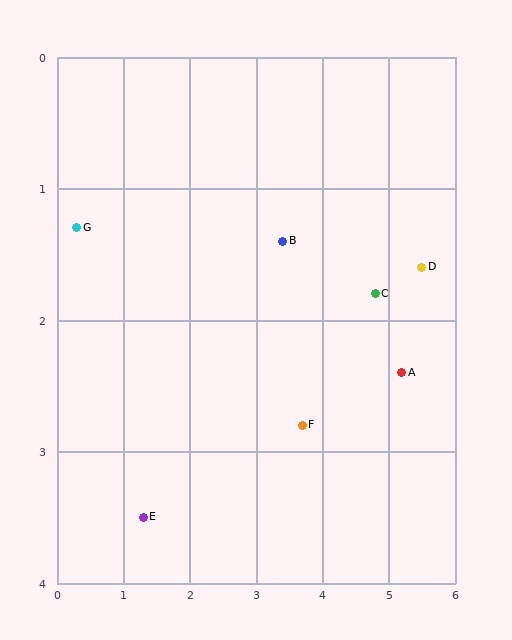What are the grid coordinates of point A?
Point A is at approximately (5.2, 2.4).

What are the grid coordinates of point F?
Point F is at approximately (3.7, 2.8).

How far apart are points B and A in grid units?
Points B and A are about 2.1 grid units apart.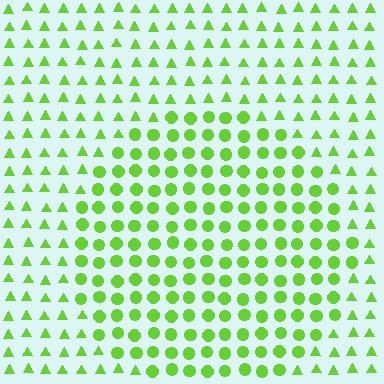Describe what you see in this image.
The image is filled with small lime elements arranged in a uniform grid. A circle-shaped region contains circles, while the surrounding area contains triangles. The boundary is defined purely by the change in element shape.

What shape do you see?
I see a circle.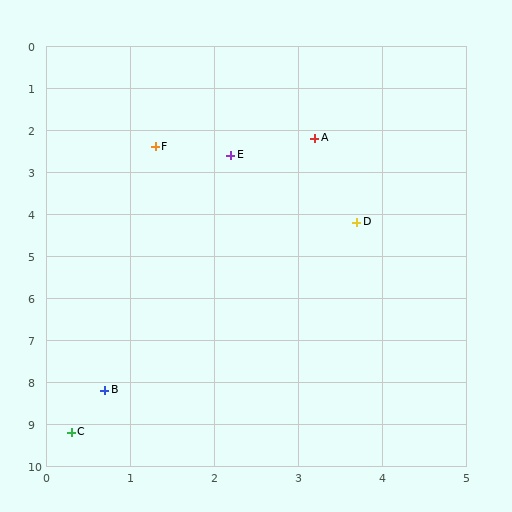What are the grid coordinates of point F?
Point F is at approximately (1.3, 2.4).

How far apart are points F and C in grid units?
Points F and C are about 6.9 grid units apart.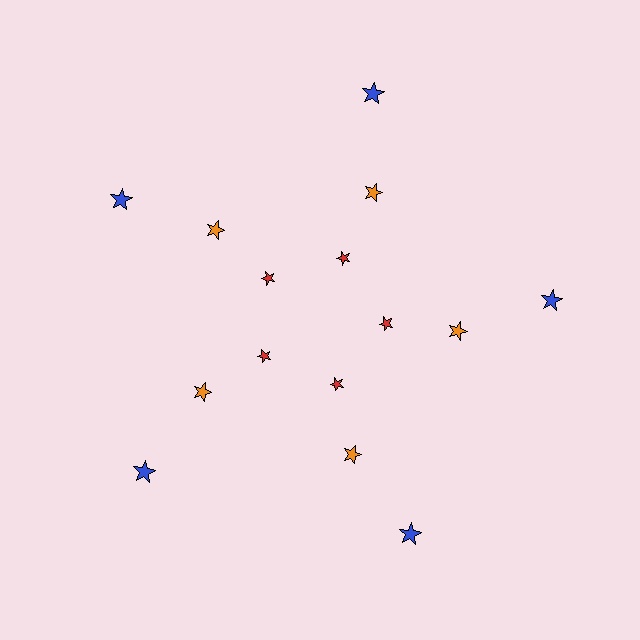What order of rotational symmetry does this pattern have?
This pattern has 5-fold rotational symmetry.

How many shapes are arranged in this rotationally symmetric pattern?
There are 15 shapes, arranged in 5 groups of 3.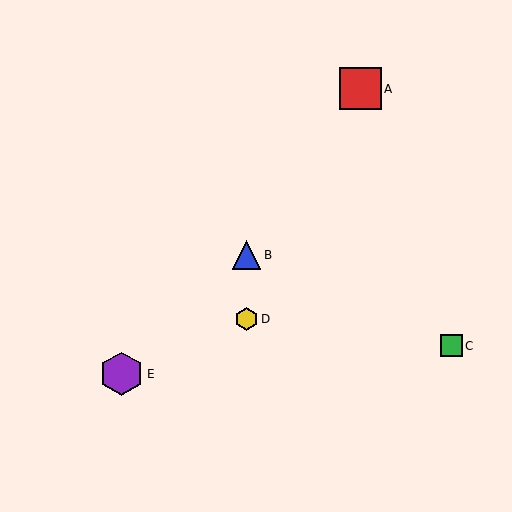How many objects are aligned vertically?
2 objects (B, D) are aligned vertically.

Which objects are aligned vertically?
Objects B, D are aligned vertically.